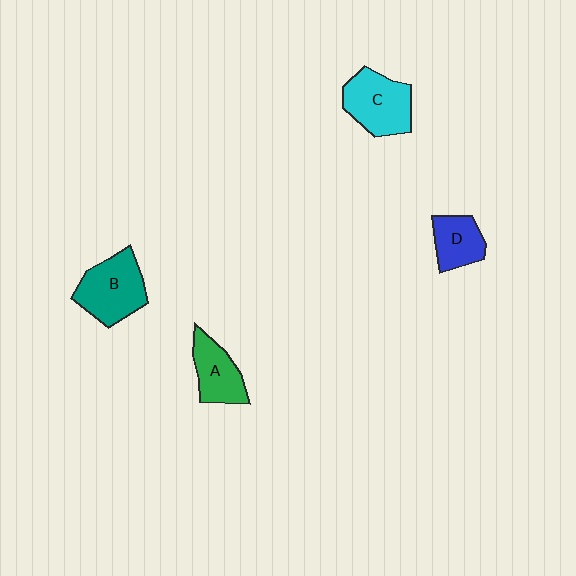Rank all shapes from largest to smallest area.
From largest to smallest: B (teal), C (cyan), A (green), D (blue).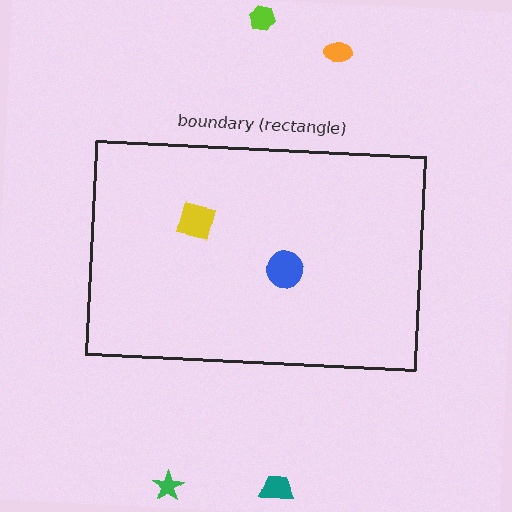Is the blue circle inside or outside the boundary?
Inside.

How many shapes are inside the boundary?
2 inside, 4 outside.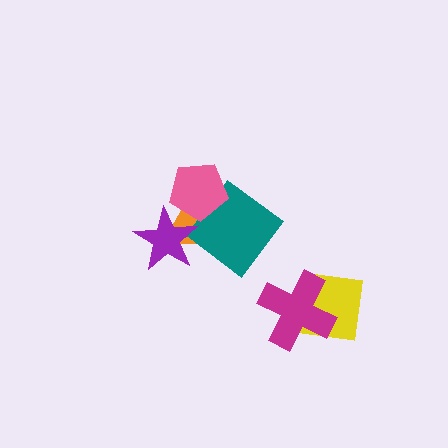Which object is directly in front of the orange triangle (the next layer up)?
The teal diamond is directly in front of the orange triangle.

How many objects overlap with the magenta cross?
1 object overlaps with the magenta cross.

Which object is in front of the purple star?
The pink pentagon is in front of the purple star.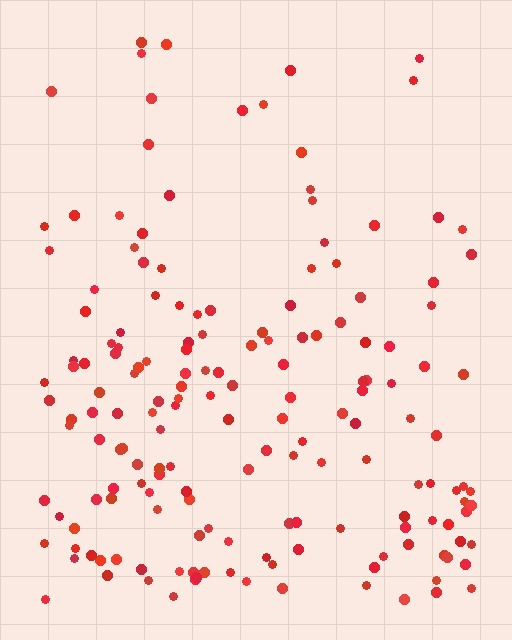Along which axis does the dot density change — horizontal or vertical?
Vertical.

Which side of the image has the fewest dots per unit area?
The top.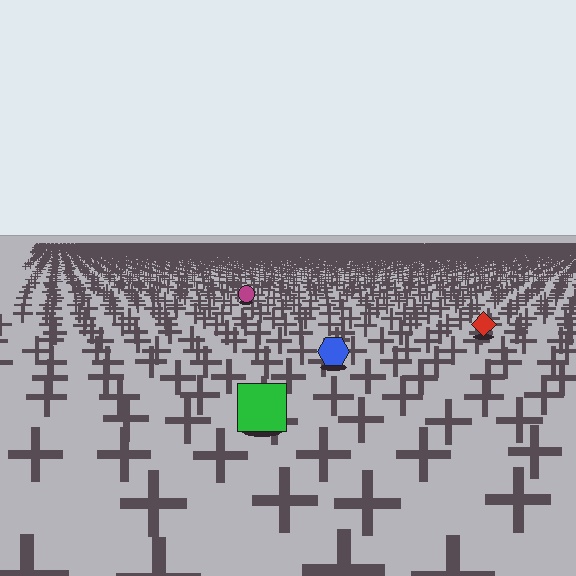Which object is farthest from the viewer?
The magenta circle is farthest from the viewer. It appears smaller and the ground texture around it is denser.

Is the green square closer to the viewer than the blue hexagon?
Yes. The green square is closer — you can tell from the texture gradient: the ground texture is coarser near it.